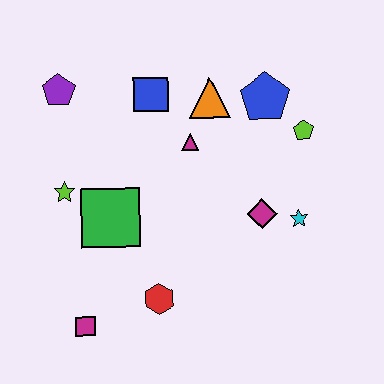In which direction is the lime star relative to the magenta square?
The lime star is above the magenta square.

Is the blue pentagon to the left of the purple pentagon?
No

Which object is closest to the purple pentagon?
The blue square is closest to the purple pentagon.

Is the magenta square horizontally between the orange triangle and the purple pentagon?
Yes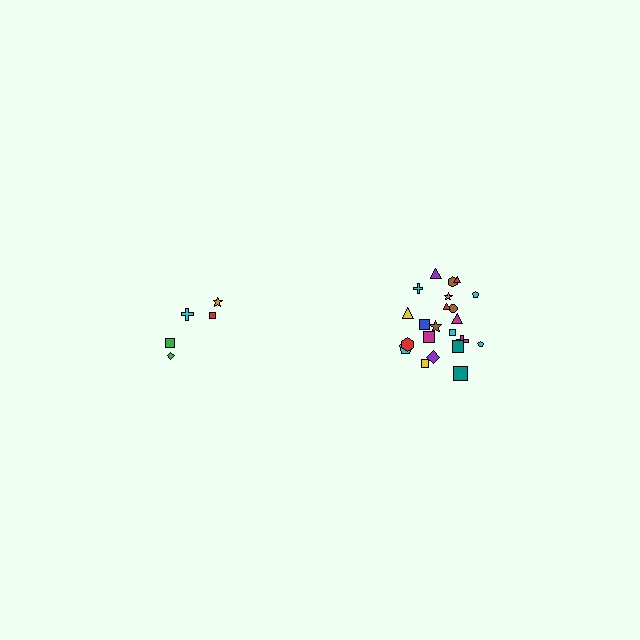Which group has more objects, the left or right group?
The right group.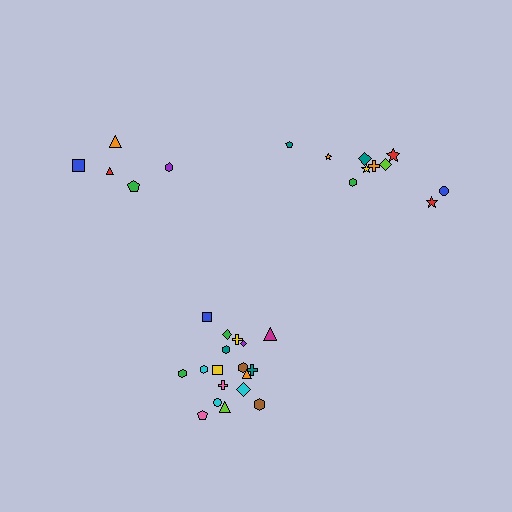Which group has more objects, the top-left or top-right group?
The top-right group.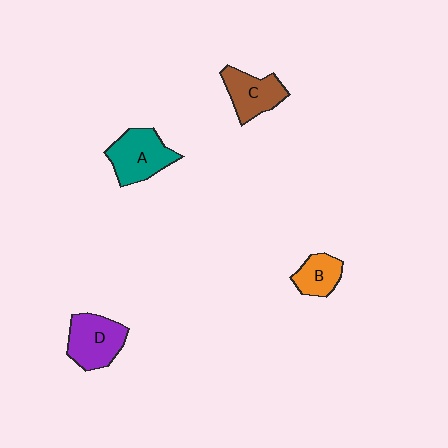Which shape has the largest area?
Shape A (teal).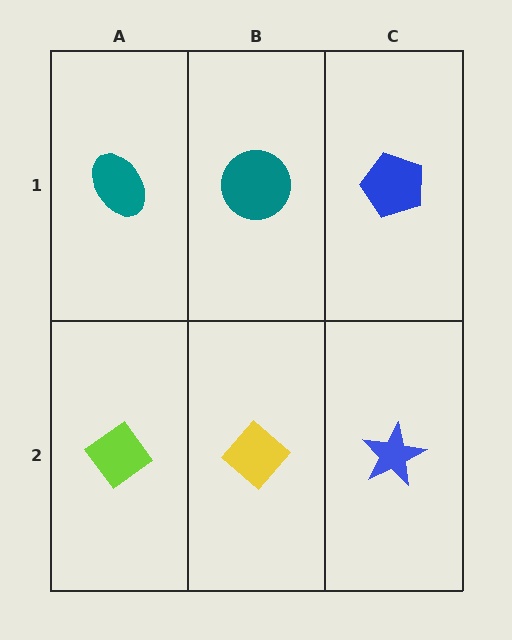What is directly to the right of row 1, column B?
A blue pentagon.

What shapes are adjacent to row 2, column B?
A teal circle (row 1, column B), a lime diamond (row 2, column A), a blue star (row 2, column C).